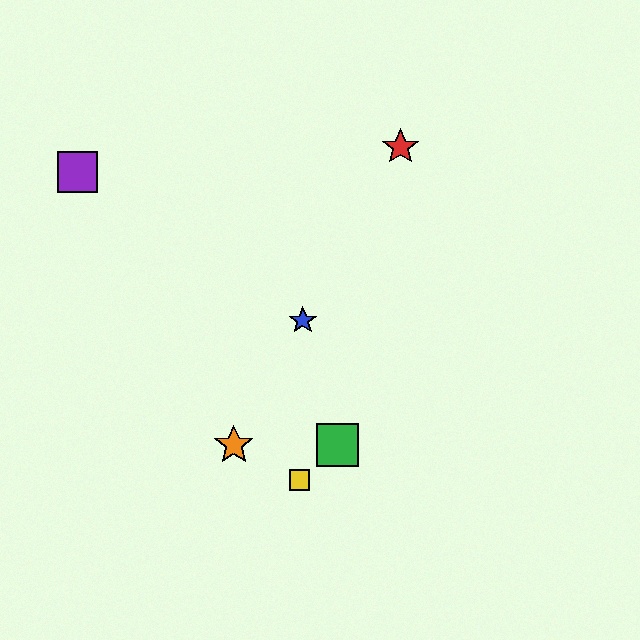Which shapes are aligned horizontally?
The green square, the orange star are aligned horizontally.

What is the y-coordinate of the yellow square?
The yellow square is at y≈480.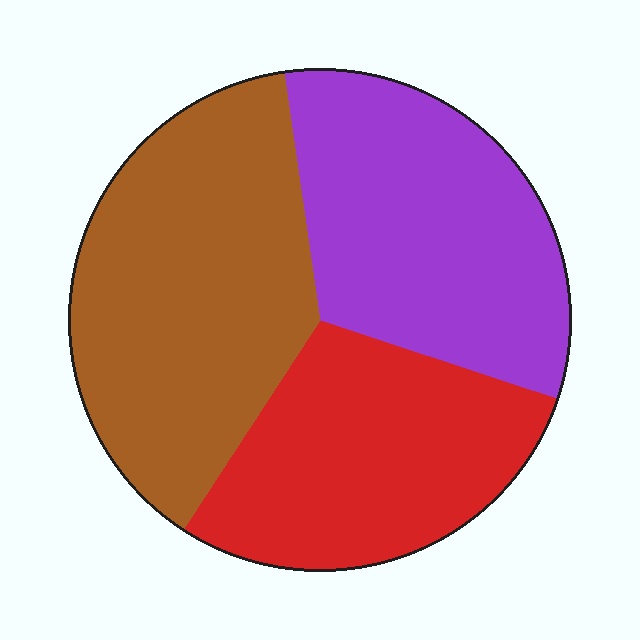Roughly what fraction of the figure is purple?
Purple covers roughly 30% of the figure.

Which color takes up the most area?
Brown, at roughly 40%.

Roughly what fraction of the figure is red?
Red covers about 30% of the figure.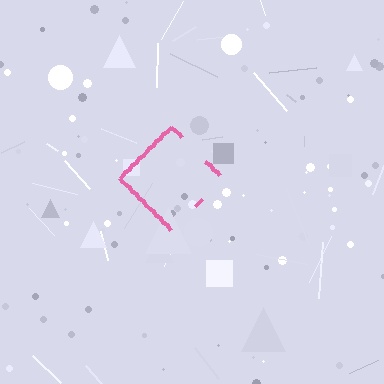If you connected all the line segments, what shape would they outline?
They would outline a diamond.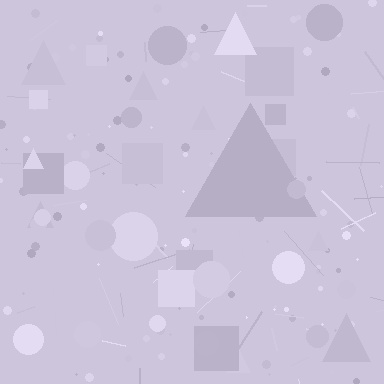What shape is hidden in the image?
A triangle is hidden in the image.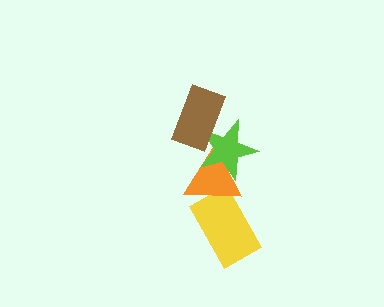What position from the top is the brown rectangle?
The brown rectangle is 1st from the top.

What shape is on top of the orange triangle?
The lime star is on top of the orange triangle.